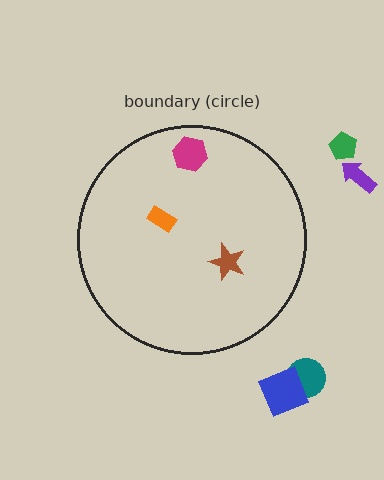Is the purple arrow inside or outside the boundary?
Outside.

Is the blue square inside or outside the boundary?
Outside.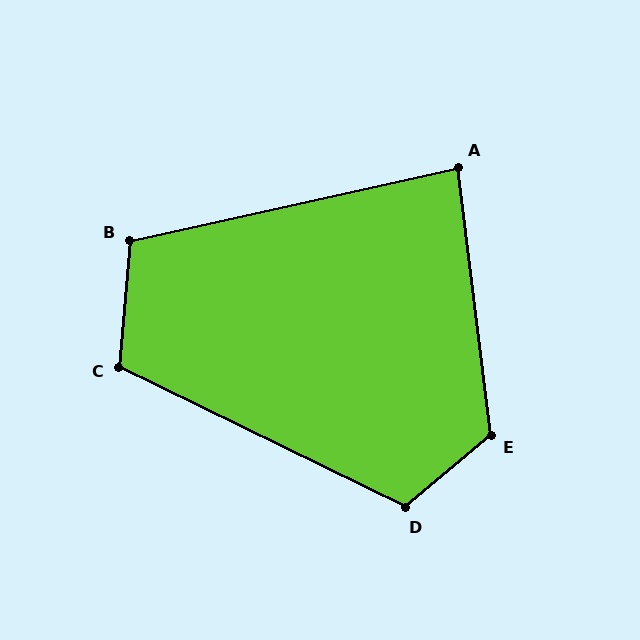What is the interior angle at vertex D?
Approximately 114 degrees (obtuse).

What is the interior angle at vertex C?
Approximately 111 degrees (obtuse).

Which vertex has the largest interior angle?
E, at approximately 123 degrees.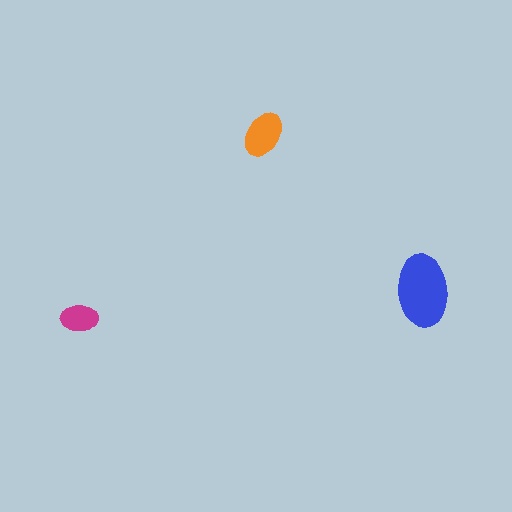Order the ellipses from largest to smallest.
the blue one, the orange one, the magenta one.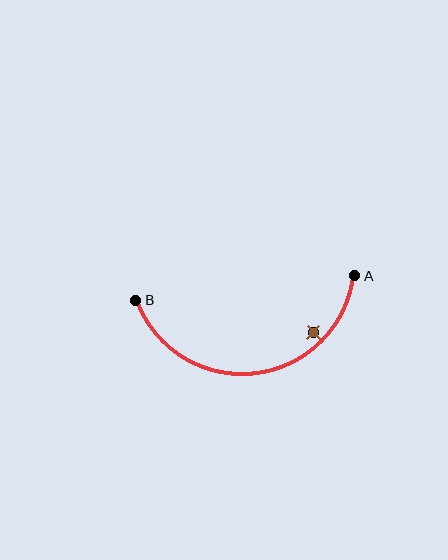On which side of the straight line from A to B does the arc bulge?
The arc bulges below the straight line connecting A and B.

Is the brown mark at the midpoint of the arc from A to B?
No — the brown mark does not lie on the arc at all. It sits slightly inside the curve.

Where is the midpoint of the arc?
The arc midpoint is the point on the curve farthest from the straight line joining A and B. It sits below that line.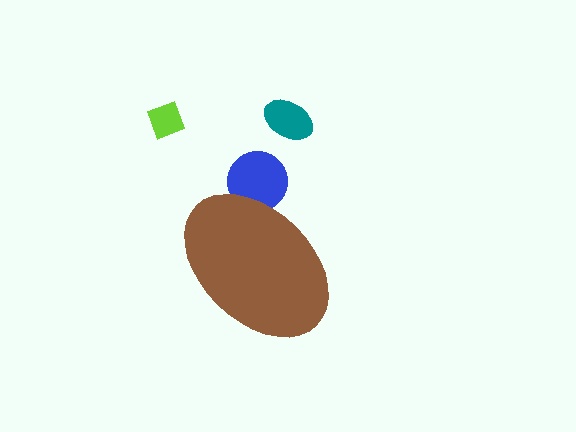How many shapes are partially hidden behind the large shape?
1 shape is partially hidden.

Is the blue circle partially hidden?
Yes, the blue circle is partially hidden behind the brown ellipse.